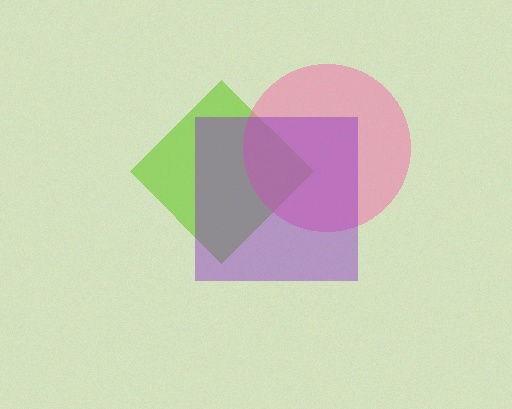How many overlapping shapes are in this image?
There are 3 overlapping shapes in the image.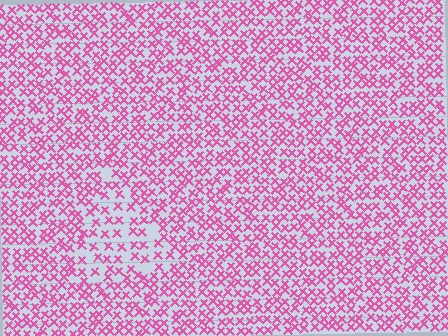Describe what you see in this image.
The image contains small pink elements arranged at two different densities. A triangle-shaped region is visible where the elements are less densely packed than the surrounding area.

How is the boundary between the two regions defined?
The boundary is defined by a change in element density (approximately 1.8x ratio). All elements are the same color, size, and shape.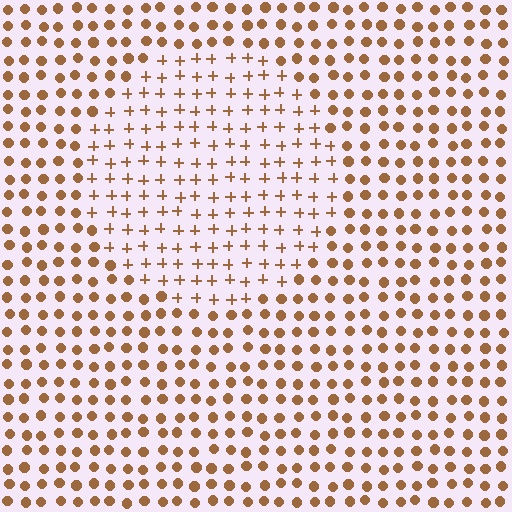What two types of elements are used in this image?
The image uses plus signs inside the circle region and circles outside it.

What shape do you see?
I see a circle.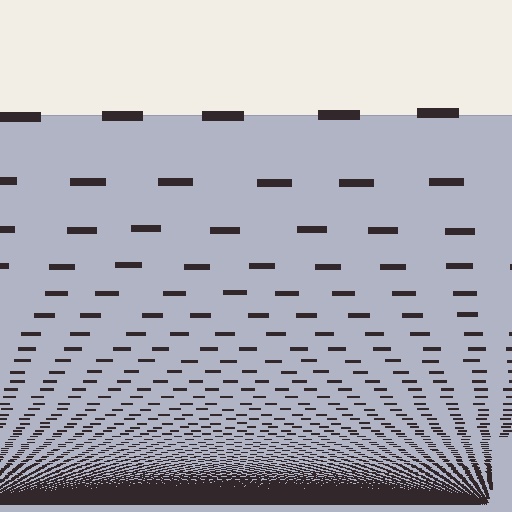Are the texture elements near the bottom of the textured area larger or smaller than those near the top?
Smaller. The gradient is inverted — elements near the bottom are smaller and denser.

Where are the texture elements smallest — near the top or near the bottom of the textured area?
Near the bottom.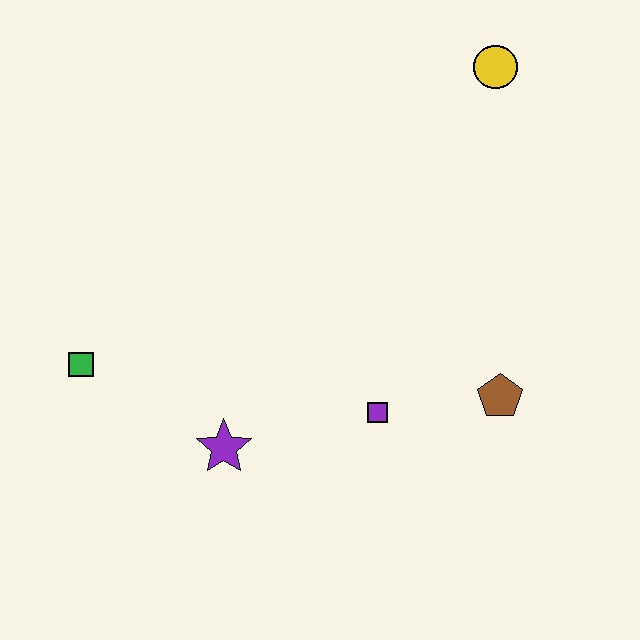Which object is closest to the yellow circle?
The brown pentagon is closest to the yellow circle.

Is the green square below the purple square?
No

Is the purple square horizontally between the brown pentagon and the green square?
Yes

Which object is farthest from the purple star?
The yellow circle is farthest from the purple star.